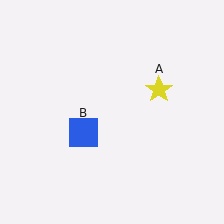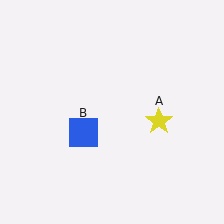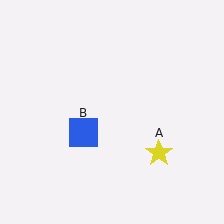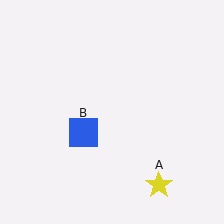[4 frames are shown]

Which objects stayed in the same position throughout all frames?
Blue square (object B) remained stationary.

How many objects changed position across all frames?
1 object changed position: yellow star (object A).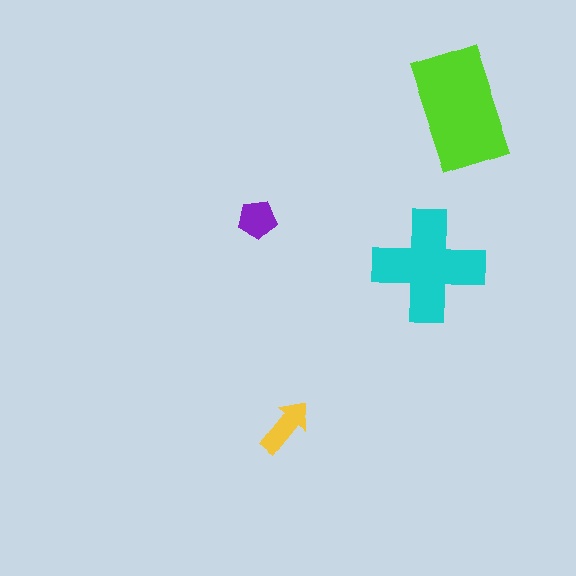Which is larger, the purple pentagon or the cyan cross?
The cyan cross.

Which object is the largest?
The lime rectangle.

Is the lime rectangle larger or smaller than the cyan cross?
Larger.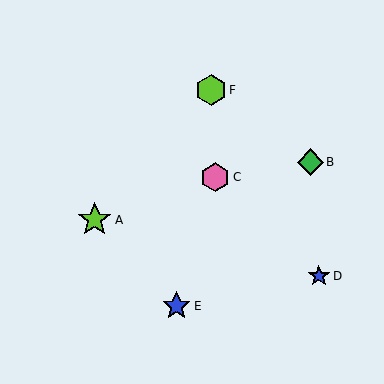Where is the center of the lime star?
The center of the lime star is at (95, 220).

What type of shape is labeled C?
Shape C is a pink hexagon.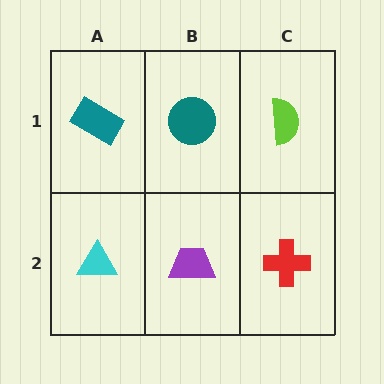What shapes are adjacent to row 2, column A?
A teal rectangle (row 1, column A), a purple trapezoid (row 2, column B).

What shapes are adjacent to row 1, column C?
A red cross (row 2, column C), a teal circle (row 1, column B).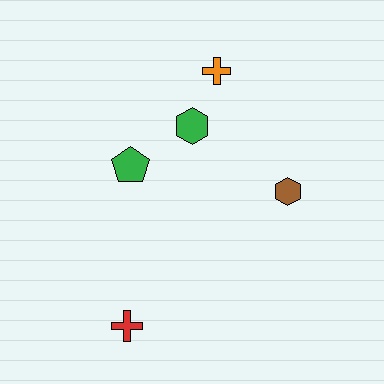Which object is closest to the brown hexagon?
The green hexagon is closest to the brown hexagon.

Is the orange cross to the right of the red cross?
Yes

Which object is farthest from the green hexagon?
The red cross is farthest from the green hexagon.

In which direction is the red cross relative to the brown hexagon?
The red cross is to the left of the brown hexagon.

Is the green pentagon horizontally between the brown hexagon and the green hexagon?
No